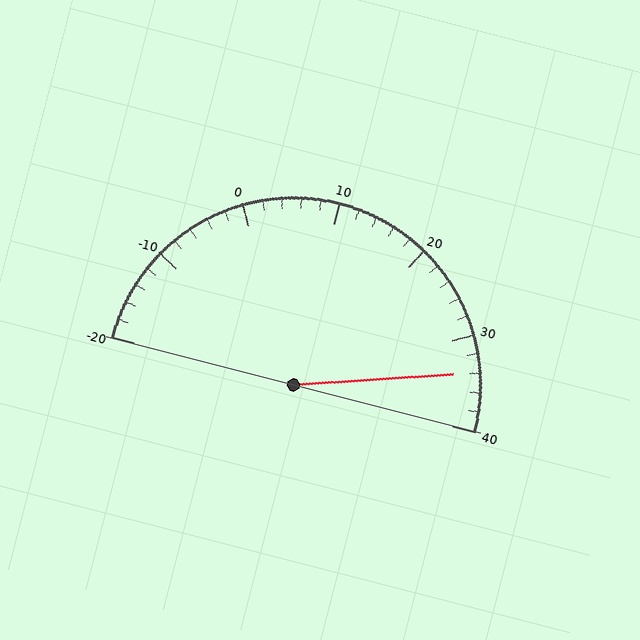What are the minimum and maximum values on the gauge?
The gauge ranges from -20 to 40.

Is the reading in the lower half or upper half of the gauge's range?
The reading is in the upper half of the range (-20 to 40).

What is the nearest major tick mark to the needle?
The nearest major tick mark is 30.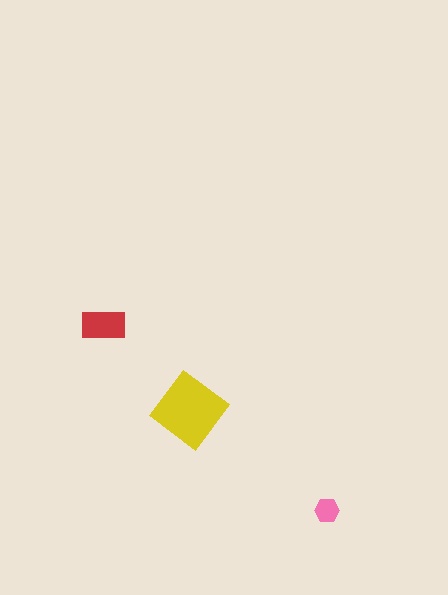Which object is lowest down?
The pink hexagon is bottommost.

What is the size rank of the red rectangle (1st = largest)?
2nd.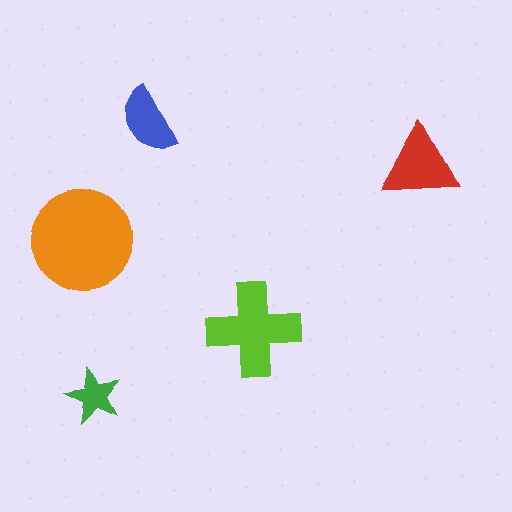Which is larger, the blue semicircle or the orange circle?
The orange circle.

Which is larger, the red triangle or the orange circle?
The orange circle.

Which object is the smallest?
The green star.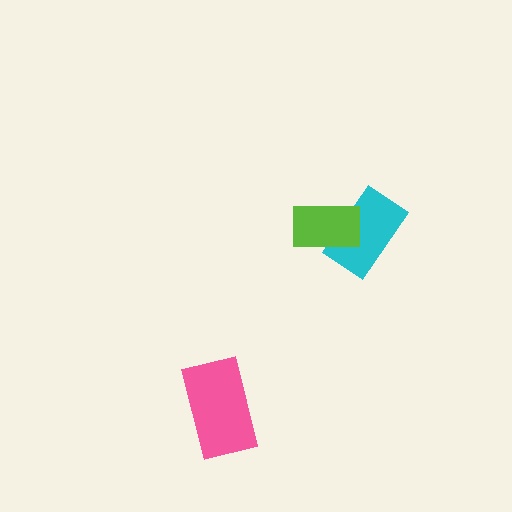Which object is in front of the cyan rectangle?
The lime rectangle is in front of the cyan rectangle.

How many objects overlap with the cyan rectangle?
1 object overlaps with the cyan rectangle.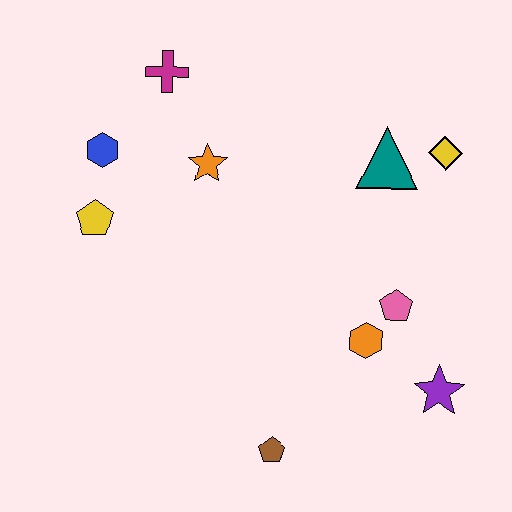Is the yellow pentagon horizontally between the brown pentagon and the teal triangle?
No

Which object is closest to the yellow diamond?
The teal triangle is closest to the yellow diamond.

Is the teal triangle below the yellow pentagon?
No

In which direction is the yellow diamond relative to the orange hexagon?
The yellow diamond is above the orange hexagon.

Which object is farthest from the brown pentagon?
The magenta cross is farthest from the brown pentagon.